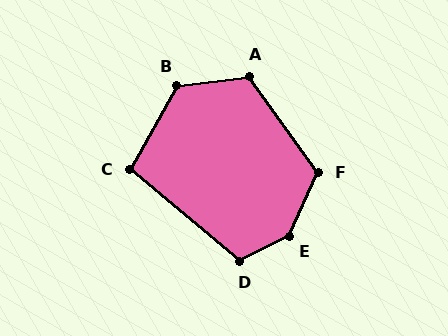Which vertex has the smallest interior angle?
C, at approximately 100 degrees.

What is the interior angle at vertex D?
Approximately 114 degrees (obtuse).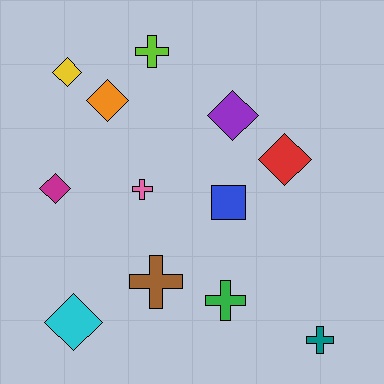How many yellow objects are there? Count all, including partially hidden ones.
There is 1 yellow object.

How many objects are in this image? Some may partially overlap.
There are 12 objects.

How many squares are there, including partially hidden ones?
There is 1 square.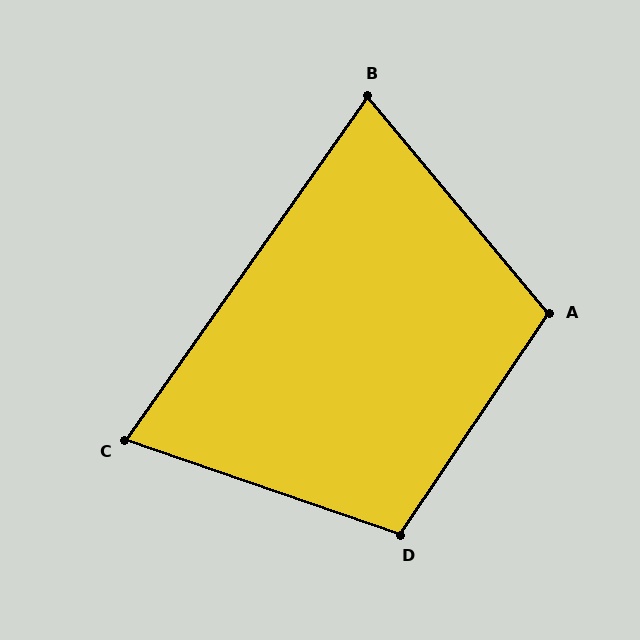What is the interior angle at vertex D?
Approximately 105 degrees (obtuse).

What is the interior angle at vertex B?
Approximately 75 degrees (acute).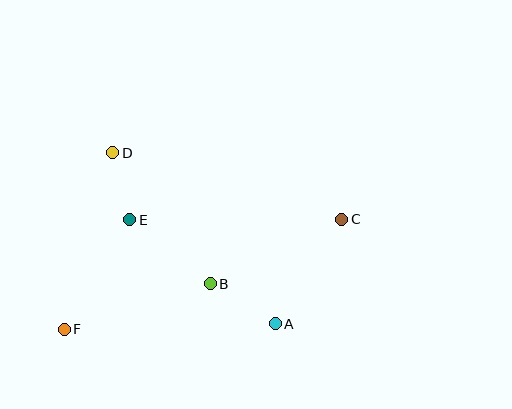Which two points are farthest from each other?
Points C and F are farthest from each other.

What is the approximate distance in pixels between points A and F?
The distance between A and F is approximately 211 pixels.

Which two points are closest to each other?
Points D and E are closest to each other.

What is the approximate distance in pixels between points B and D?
The distance between B and D is approximately 163 pixels.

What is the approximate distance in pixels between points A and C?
The distance between A and C is approximately 124 pixels.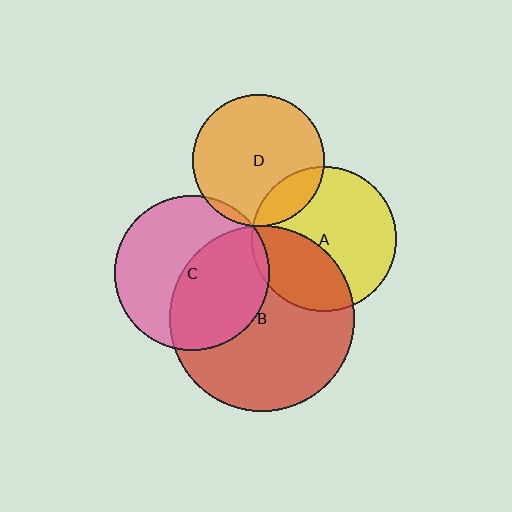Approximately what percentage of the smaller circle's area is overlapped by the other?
Approximately 5%.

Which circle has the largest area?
Circle B (red).